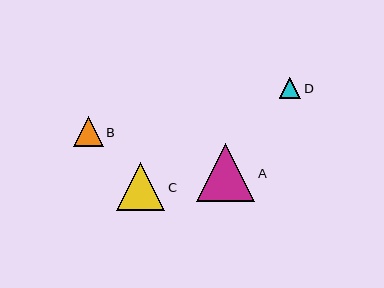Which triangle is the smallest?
Triangle D is the smallest with a size of approximately 21 pixels.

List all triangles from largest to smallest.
From largest to smallest: A, C, B, D.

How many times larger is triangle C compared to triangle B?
Triangle C is approximately 1.6 times the size of triangle B.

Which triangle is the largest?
Triangle A is the largest with a size of approximately 59 pixels.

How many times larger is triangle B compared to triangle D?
Triangle B is approximately 1.4 times the size of triangle D.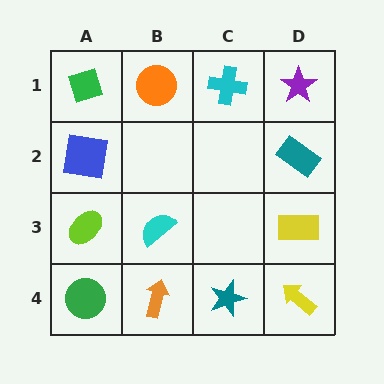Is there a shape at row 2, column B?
No, that cell is empty.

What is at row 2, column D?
A teal rectangle.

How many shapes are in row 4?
4 shapes.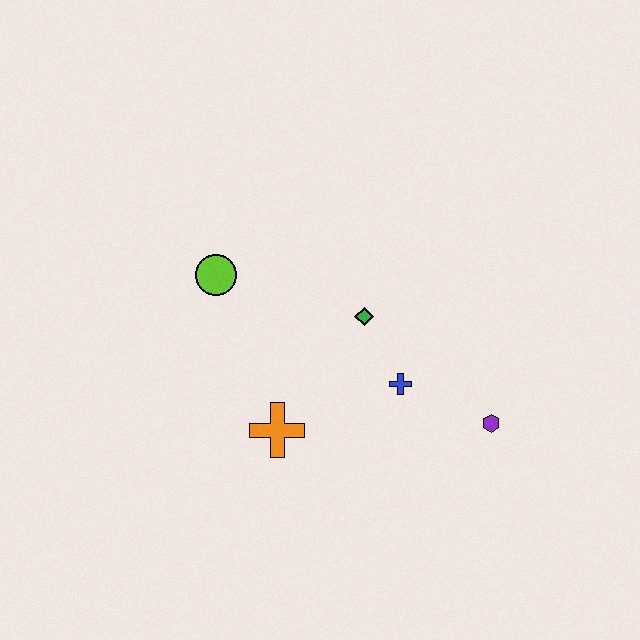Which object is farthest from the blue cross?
The lime circle is farthest from the blue cross.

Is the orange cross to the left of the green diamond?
Yes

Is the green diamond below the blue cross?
No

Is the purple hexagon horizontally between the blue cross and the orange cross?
No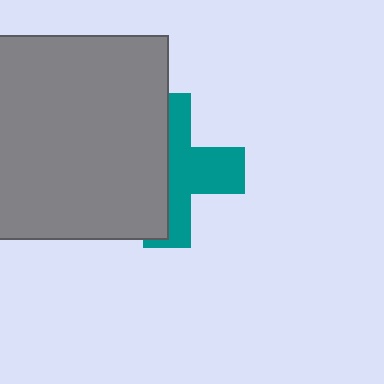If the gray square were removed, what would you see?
You would see the complete teal cross.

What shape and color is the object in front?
The object in front is a gray square.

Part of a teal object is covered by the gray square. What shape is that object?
It is a cross.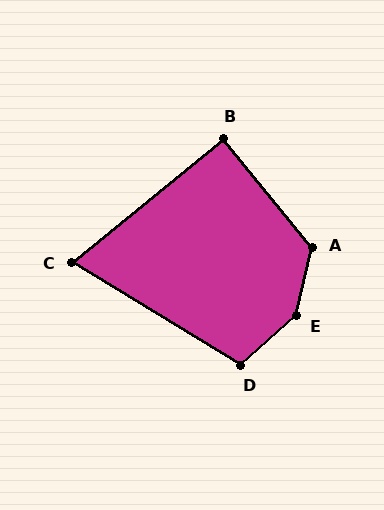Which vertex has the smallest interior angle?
C, at approximately 71 degrees.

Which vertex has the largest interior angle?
E, at approximately 145 degrees.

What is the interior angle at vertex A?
Approximately 128 degrees (obtuse).